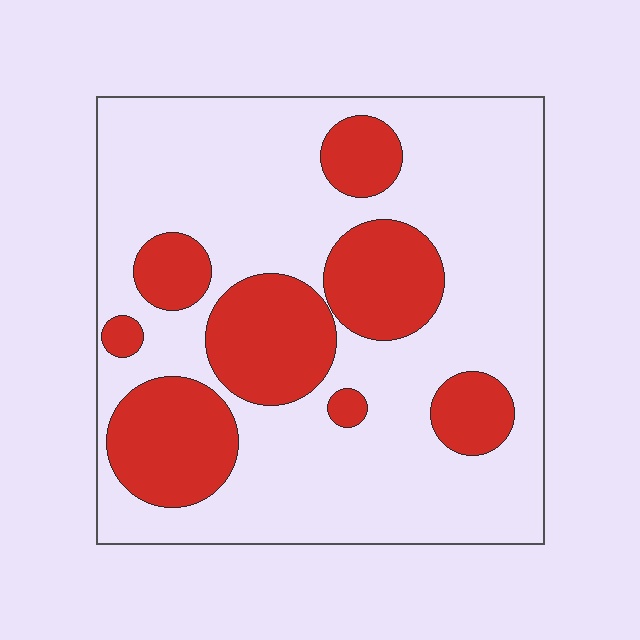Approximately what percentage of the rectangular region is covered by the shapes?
Approximately 30%.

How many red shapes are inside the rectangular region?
8.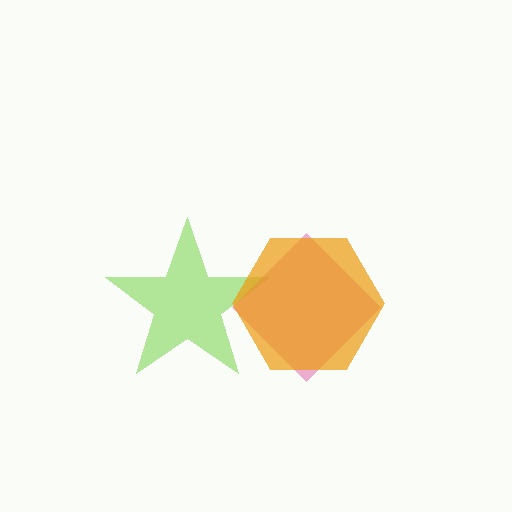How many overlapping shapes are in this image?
There are 3 overlapping shapes in the image.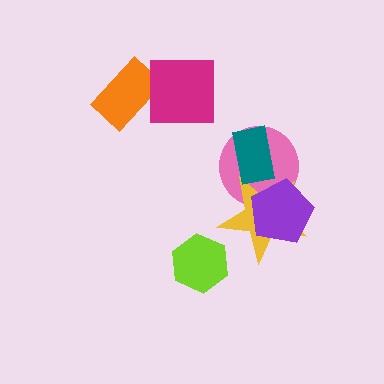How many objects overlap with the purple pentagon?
2 objects overlap with the purple pentagon.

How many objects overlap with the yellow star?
3 objects overlap with the yellow star.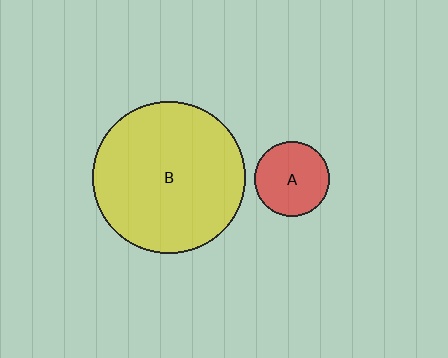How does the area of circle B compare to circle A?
Approximately 4.1 times.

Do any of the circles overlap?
No, none of the circles overlap.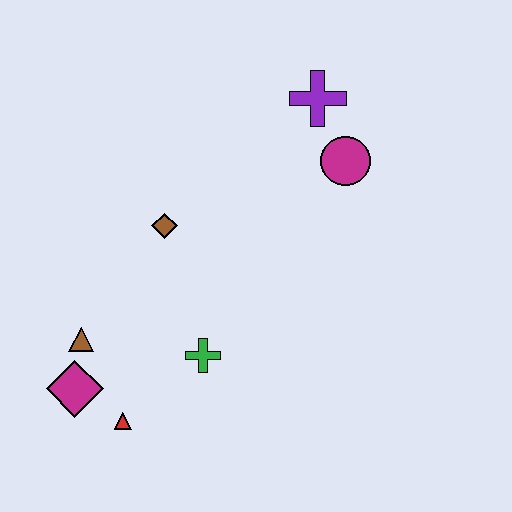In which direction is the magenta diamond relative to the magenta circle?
The magenta diamond is to the left of the magenta circle.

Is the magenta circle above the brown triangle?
Yes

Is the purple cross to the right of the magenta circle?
No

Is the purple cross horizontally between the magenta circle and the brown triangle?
Yes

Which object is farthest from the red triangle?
The purple cross is farthest from the red triangle.